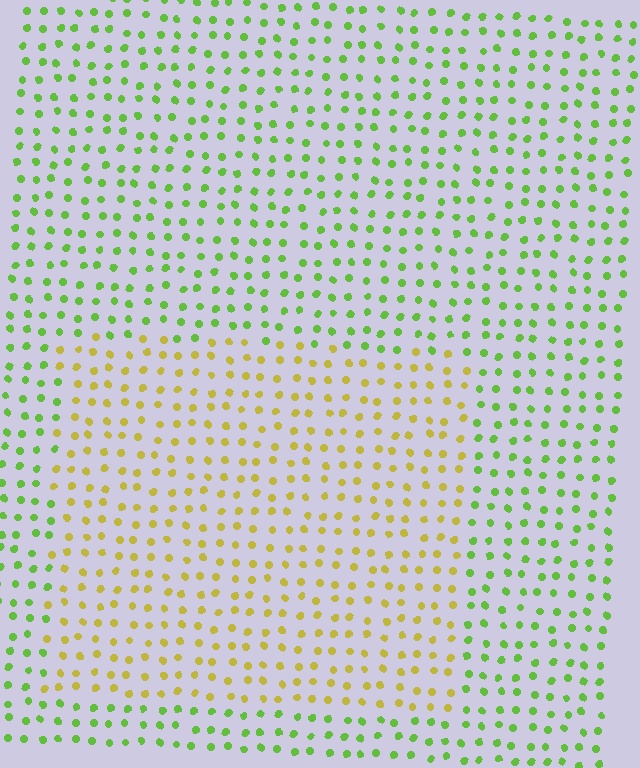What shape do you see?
I see a rectangle.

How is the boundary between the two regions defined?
The boundary is defined purely by a slight shift in hue (about 46 degrees). Spacing, size, and orientation are identical on both sides.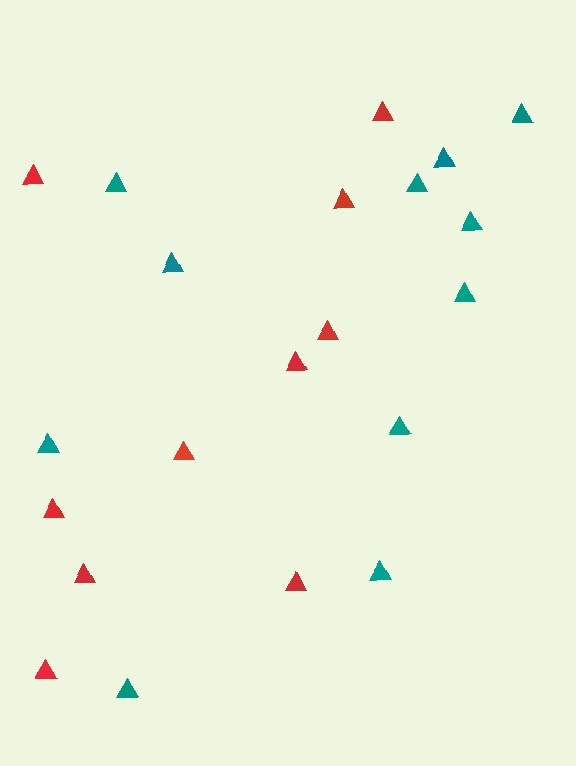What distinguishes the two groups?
There are 2 groups: one group of teal triangles (11) and one group of red triangles (10).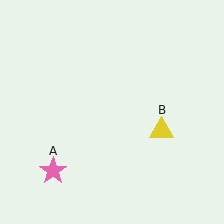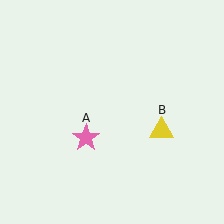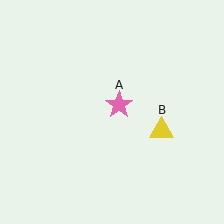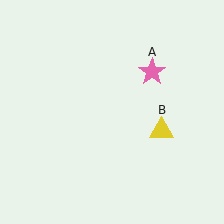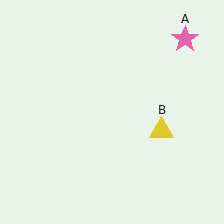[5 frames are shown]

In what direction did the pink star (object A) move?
The pink star (object A) moved up and to the right.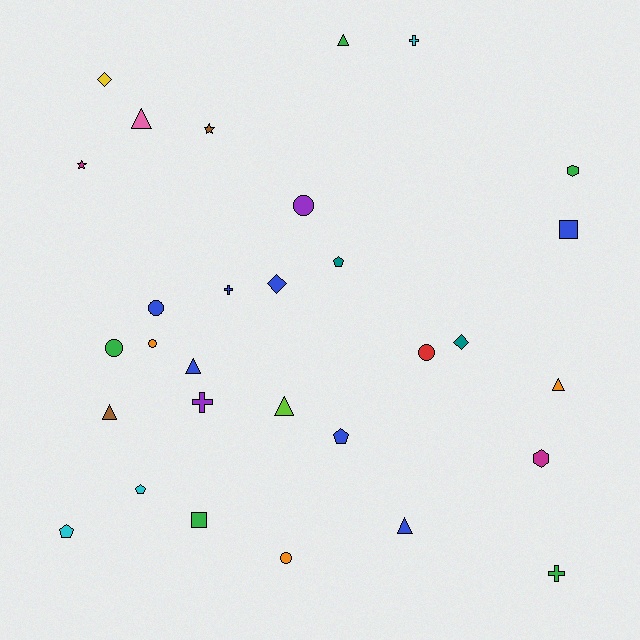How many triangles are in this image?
There are 7 triangles.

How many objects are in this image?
There are 30 objects.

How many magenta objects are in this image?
There are 2 magenta objects.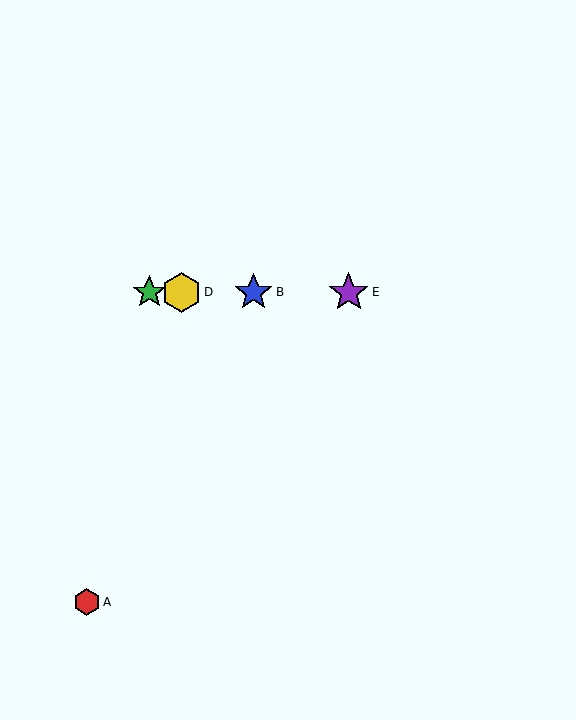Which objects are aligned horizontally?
Objects B, C, D, E are aligned horizontally.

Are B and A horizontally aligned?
No, B is at y≈292 and A is at y≈602.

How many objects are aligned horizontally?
4 objects (B, C, D, E) are aligned horizontally.